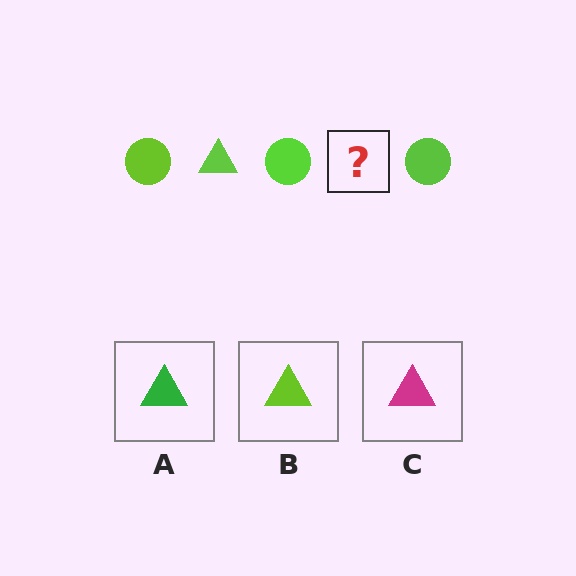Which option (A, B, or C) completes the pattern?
B.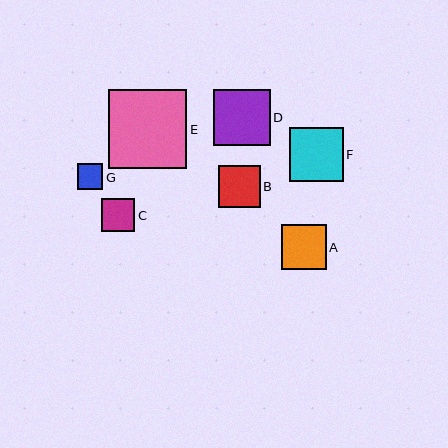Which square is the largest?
Square E is the largest with a size of approximately 78 pixels.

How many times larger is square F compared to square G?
Square F is approximately 2.1 times the size of square G.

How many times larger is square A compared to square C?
Square A is approximately 1.3 times the size of square C.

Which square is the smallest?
Square G is the smallest with a size of approximately 26 pixels.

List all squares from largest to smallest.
From largest to smallest: E, D, F, A, B, C, G.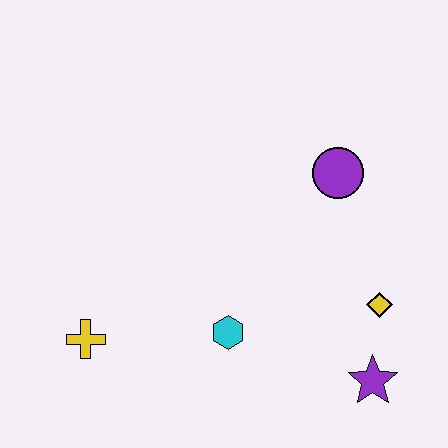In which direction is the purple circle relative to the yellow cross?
The purple circle is to the right of the yellow cross.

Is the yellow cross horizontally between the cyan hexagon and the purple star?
No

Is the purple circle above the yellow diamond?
Yes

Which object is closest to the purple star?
The yellow diamond is closest to the purple star.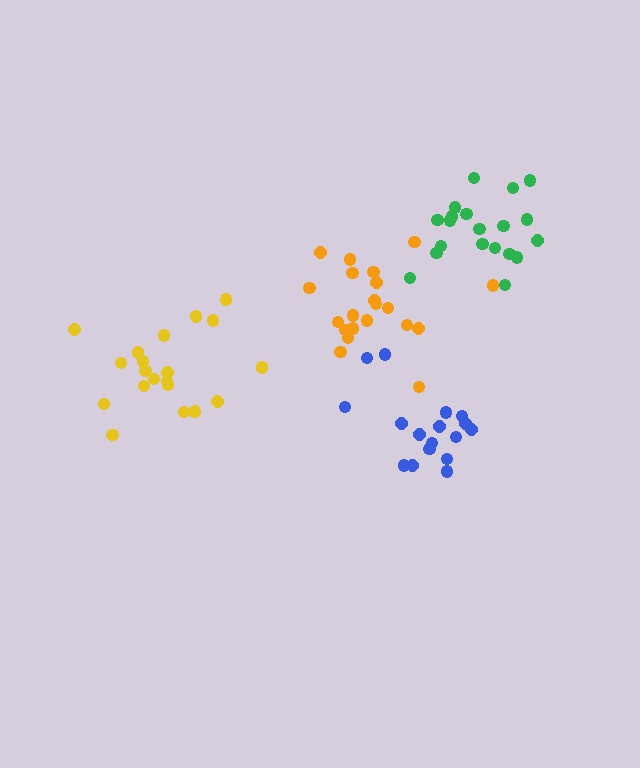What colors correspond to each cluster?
The clusters are colored: orange, blue, yellow, green.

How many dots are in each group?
Group 1: 21 dots, Group 2: 18 dots, Group 3: 21 dots, Group 4: 20 dots (80 total).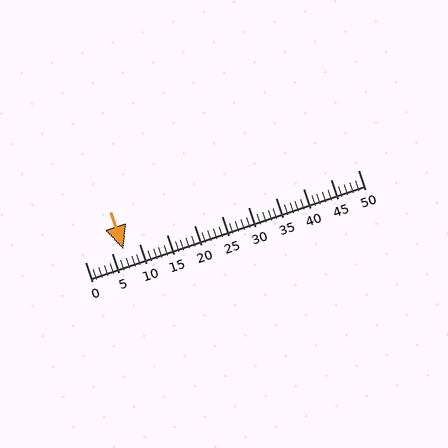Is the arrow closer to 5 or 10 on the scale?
The arrow is closer to 5.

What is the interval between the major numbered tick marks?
The major tick marks are spaced 5 units apart.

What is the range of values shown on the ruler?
The ruler shows values from 0 to 50.